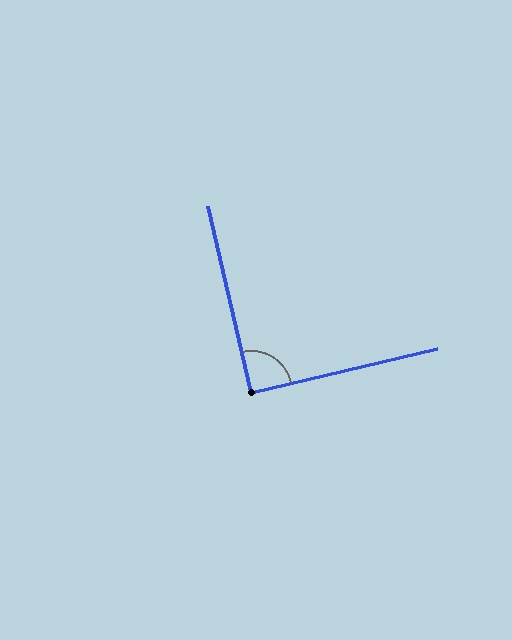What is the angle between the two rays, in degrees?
Approximately 90 degrees.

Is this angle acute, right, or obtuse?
It is approximately a right angle.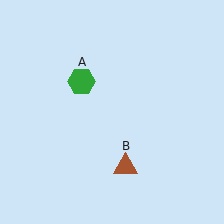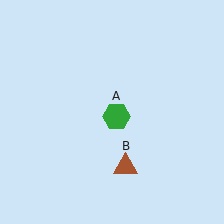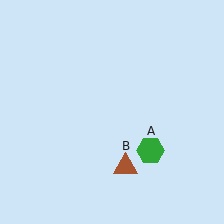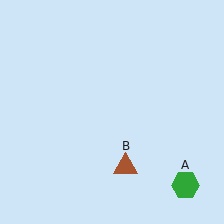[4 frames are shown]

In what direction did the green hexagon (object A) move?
The green hexagon (object A) moved down and to the right.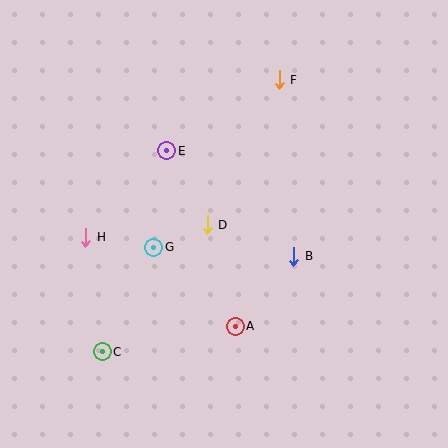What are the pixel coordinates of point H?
Point H is at (86, 237).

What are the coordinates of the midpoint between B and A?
The midpoint between B and A is at (264, 291).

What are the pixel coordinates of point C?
Point C is at (102, 352).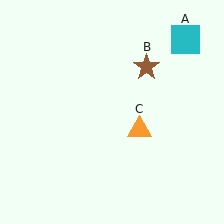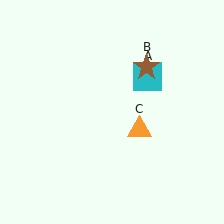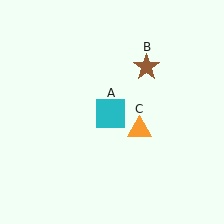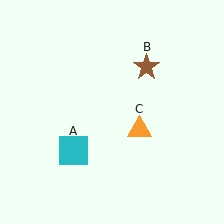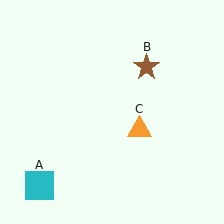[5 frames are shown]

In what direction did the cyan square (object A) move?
The cyan square (object A) moved down and to the left.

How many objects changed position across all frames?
1 object changed position: cyan square (object A).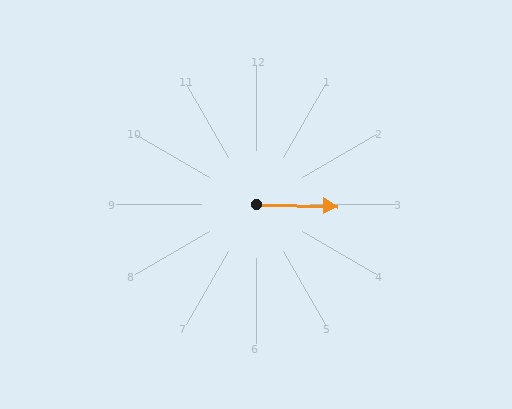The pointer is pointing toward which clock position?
Roughly 3 o'clock.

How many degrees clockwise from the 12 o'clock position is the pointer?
Approximately 91 degrees.